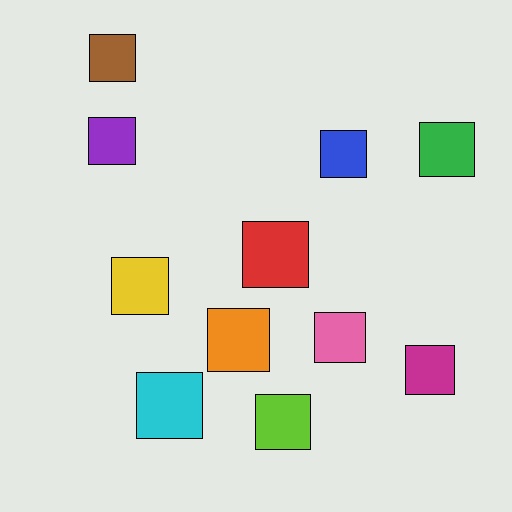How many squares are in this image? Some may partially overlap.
There are 11 squares.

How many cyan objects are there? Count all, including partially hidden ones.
There is 1 cyan object.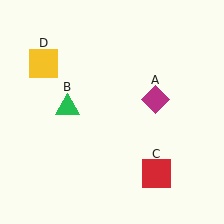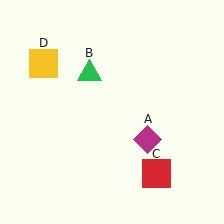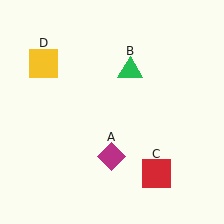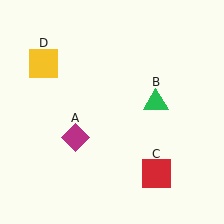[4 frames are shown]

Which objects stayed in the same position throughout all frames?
Red square (object C) and yellow square (object D) remained stationary.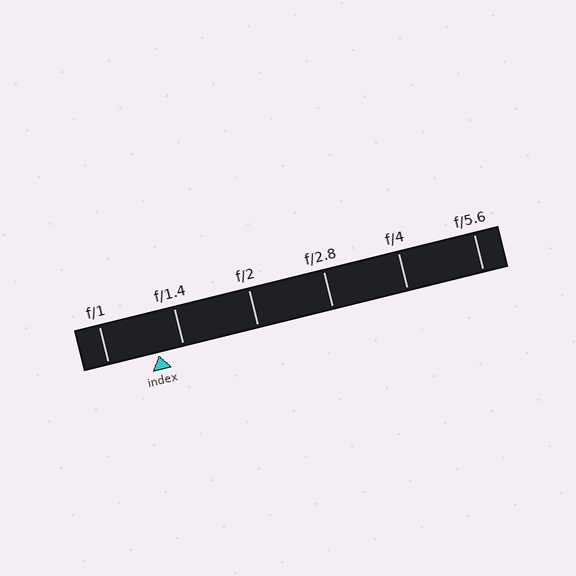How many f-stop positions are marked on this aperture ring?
There are 6 f-stop positions marked.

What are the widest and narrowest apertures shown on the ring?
The widest aperture shown is f/1 and the narrowest is f/5.6.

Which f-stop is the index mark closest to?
The index mark is closest to f/1.4.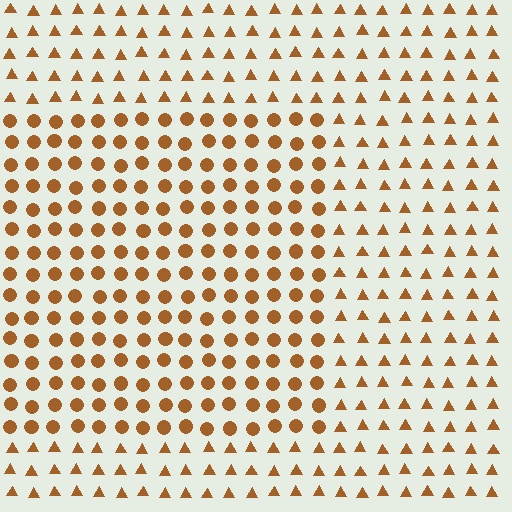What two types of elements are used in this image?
The image uses circles inside the rectangle region and triangles outside it.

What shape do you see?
I see a rectangle.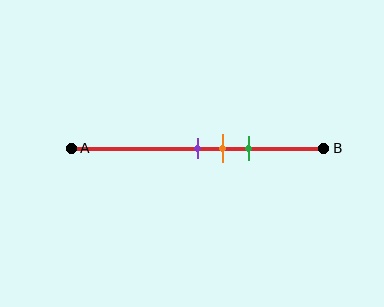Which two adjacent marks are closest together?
The purple and orange marks are the closest adjacent pair.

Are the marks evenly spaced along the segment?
Yes, the marks are approximately evenly spaced.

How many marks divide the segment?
There are 3 marks dividing the segment.